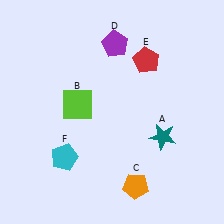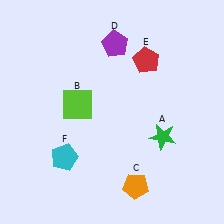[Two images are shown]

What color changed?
The star (A) changed from teal in Image 1 to green in Image 2.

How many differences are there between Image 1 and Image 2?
There is 1 difference between the two images.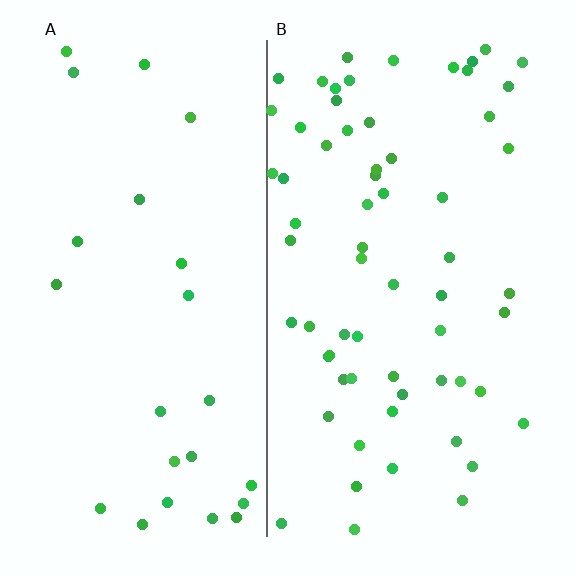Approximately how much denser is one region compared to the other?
Approximately 2.6× — region B over region A.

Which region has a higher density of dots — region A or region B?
B (the right).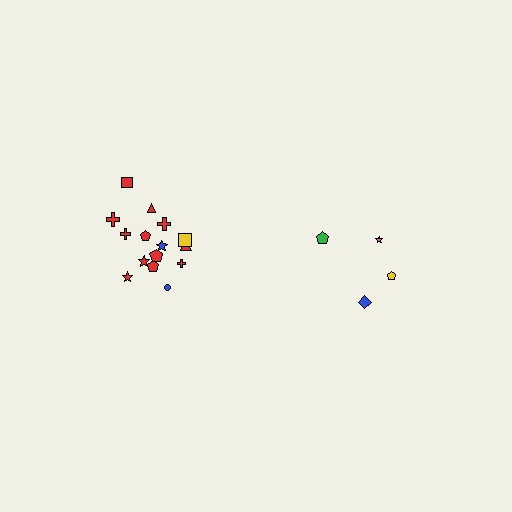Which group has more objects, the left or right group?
The left group.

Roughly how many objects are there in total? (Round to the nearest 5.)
Roughly 20 objects in total.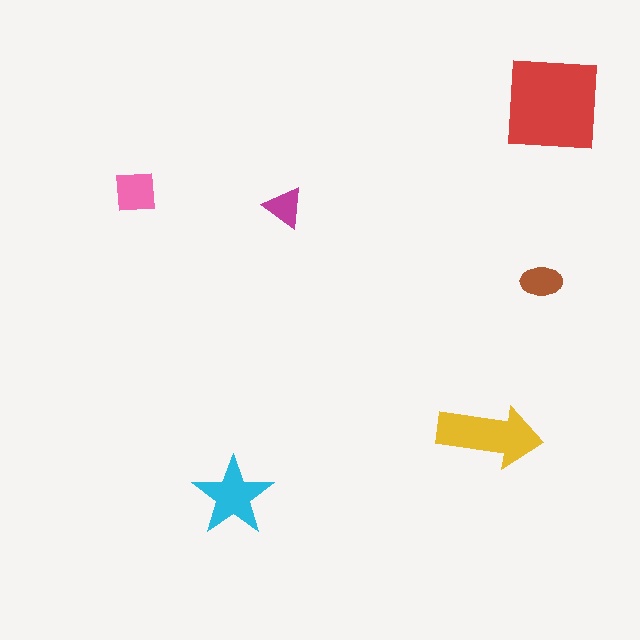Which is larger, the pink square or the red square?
The red square.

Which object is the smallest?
The magenta triangle.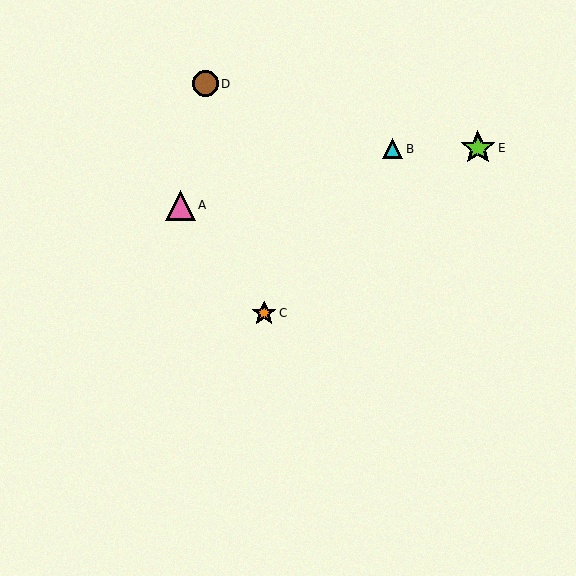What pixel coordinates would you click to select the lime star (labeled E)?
Click at (478, 147) to select the lime star E.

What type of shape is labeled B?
Shape B is a cyan triangle.